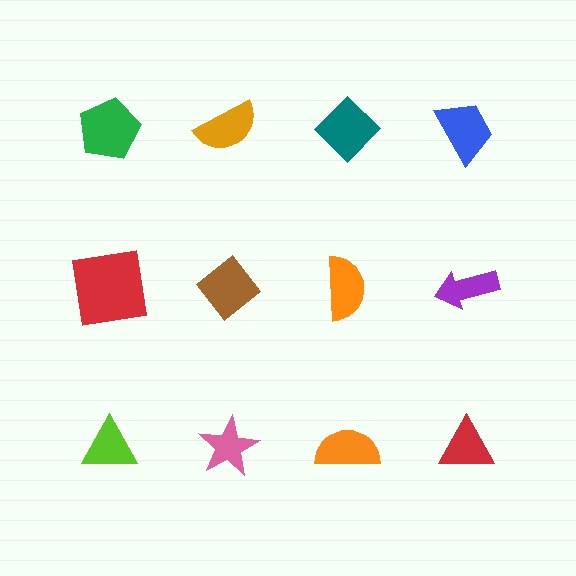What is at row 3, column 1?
A lime triangle.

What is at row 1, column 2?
An orange semicircle.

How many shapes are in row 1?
4 shapes.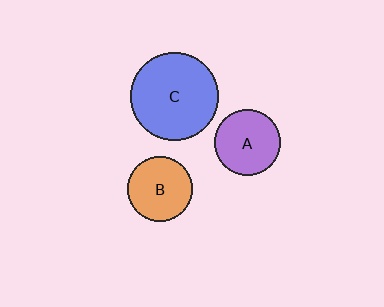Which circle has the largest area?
Circle C (blue).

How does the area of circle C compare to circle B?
Approximately 1.8 times.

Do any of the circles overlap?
No, none of the circles overlap.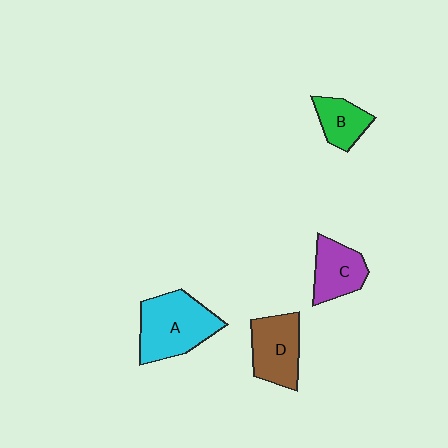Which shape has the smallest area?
Shape B (green).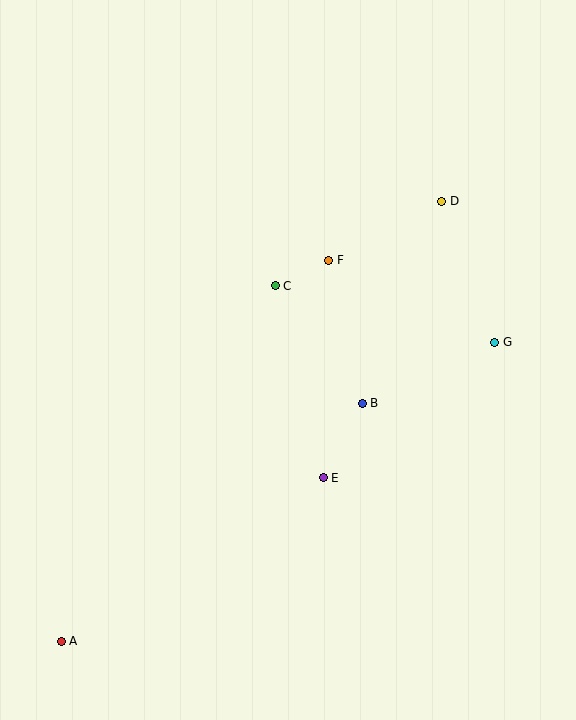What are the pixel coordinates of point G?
Point G is at (495, 342).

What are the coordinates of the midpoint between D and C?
The midpoint between D and C is at (359, 244).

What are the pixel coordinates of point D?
Point D is at (442, 201).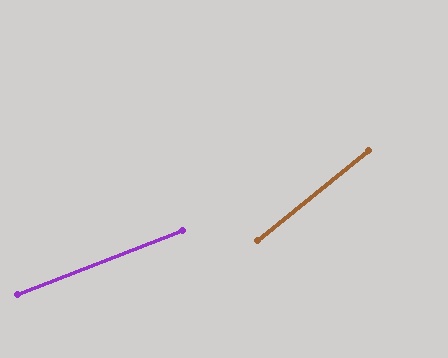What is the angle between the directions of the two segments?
Approximately 18 degrees.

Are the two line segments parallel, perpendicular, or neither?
Neither parallel nor perpendicular — they differ by about 18°.